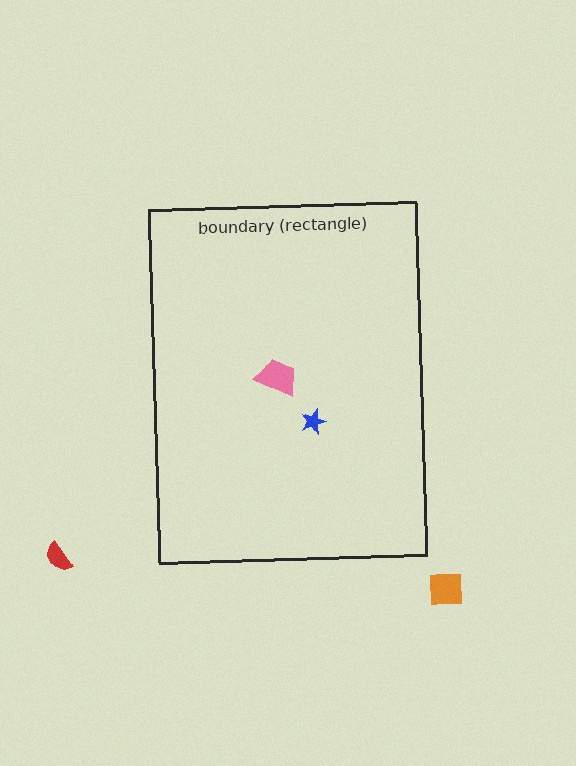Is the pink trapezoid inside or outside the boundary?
Inside.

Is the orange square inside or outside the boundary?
Outside.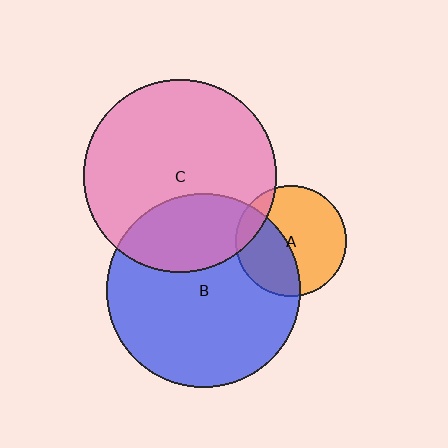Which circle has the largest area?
Circle B (blue).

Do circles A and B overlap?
Yes.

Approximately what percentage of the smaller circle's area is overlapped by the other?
Approximately 40%.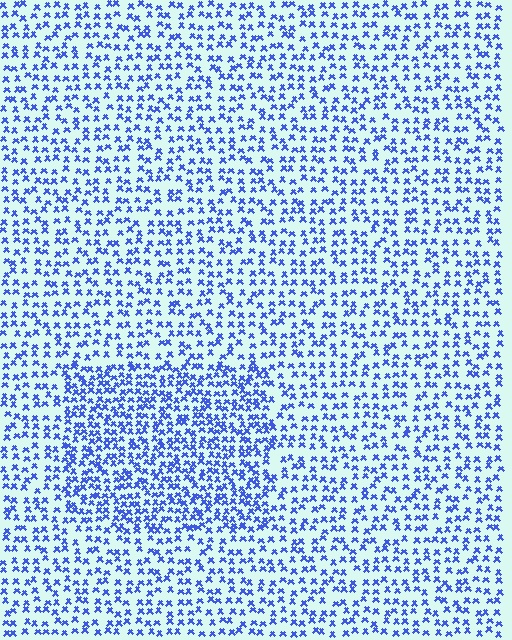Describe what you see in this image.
The image contains small blue elements arranged at two different densities. A rectangle-shaped region is visible where the elements are more densely packed than the surrounding area.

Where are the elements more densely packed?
The elements are more densely packed inside the rectangle boundary.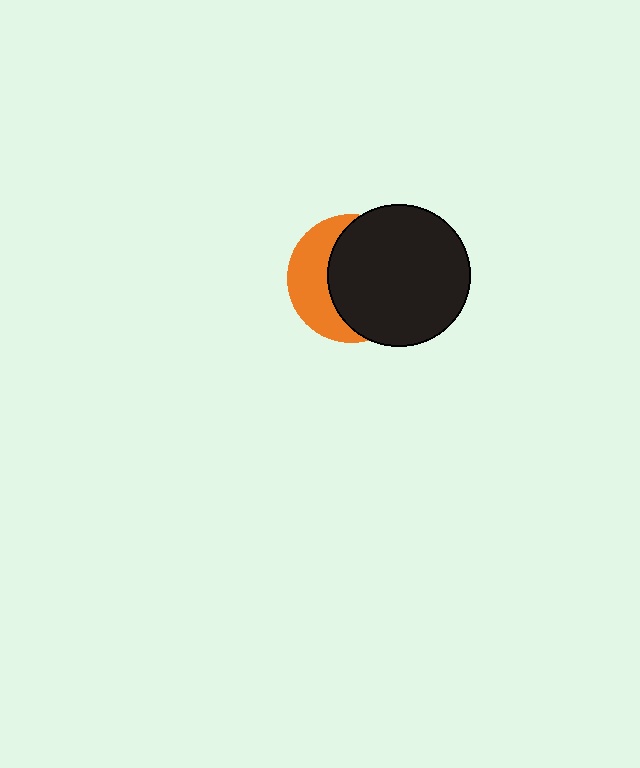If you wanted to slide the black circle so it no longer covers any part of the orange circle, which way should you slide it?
Slide it right — that is the most direct way to separate the two shapes.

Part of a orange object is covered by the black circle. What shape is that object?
It is a circle.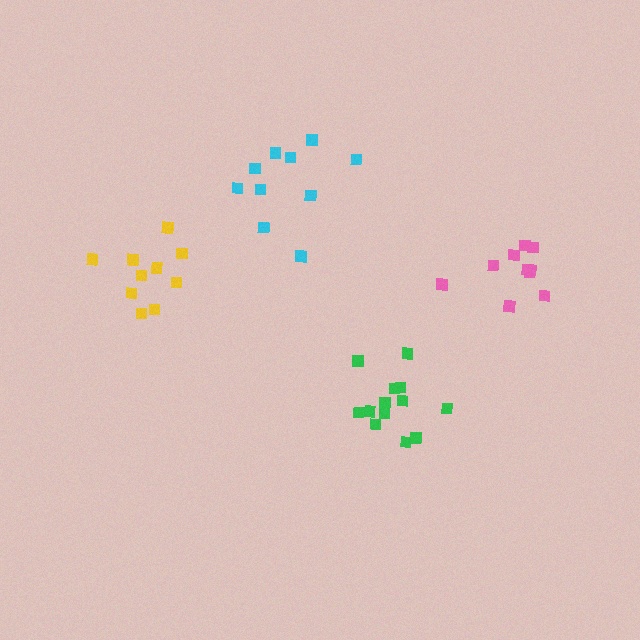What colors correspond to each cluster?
The clusters are colored: cyan, yellow, green, pink.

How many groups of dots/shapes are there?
There are 4 groups.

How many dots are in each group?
Group 1: 10 dots, Group 2: 10 dots, Group 3: 13 dots, Group 4: 10 dots (43 total).